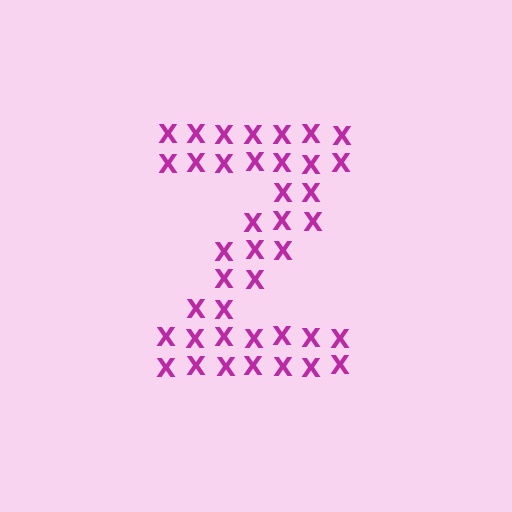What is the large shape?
The large shape is the letter Z.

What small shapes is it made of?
It is made of small letter X's.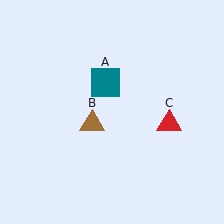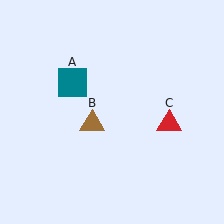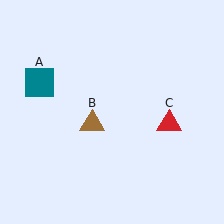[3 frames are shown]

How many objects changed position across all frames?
1 object changed position: teal square (object A).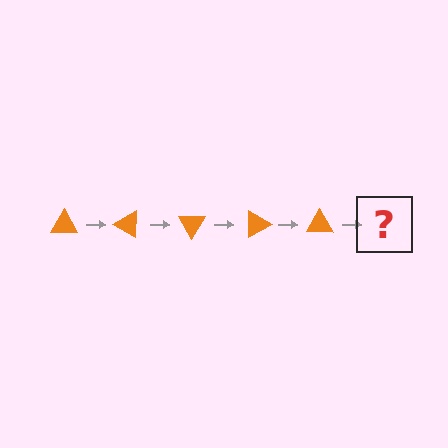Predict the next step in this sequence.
The next step is an orange triangle rotated 150 degrees.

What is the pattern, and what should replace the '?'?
The pattern is that the triangle rotates 30 degrees each step. The '?' should be an orange triangle rotated 150 degrees.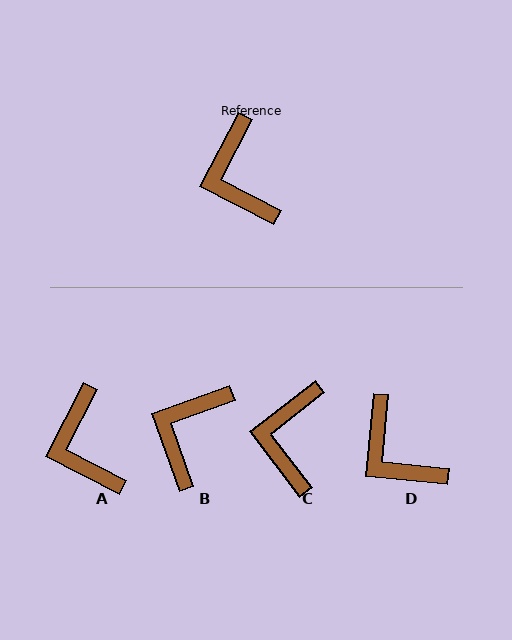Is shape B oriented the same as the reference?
No, it is off by about 43 degrees.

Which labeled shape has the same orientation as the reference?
A.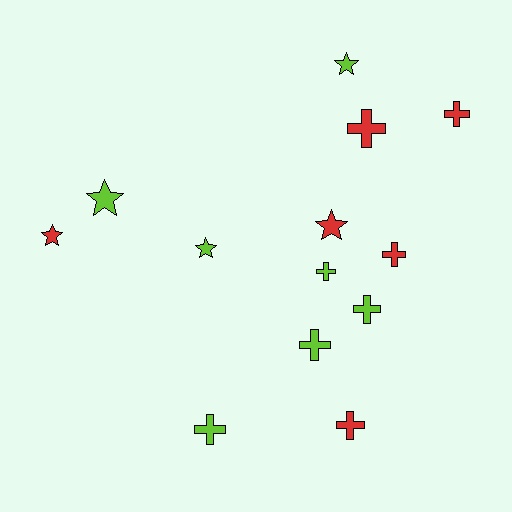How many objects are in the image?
There are 13 objects.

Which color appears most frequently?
Lime, with 7 objects.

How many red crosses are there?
There are 4 red crosses.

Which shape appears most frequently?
Cross, with 8 objects.